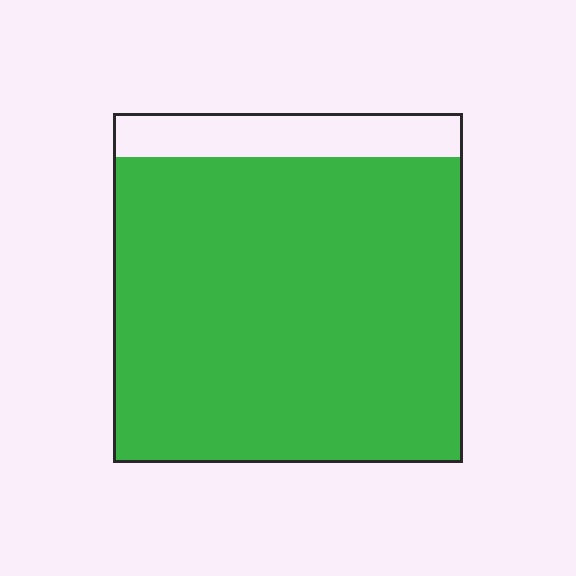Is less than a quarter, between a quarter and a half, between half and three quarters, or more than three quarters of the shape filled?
More than three quarters.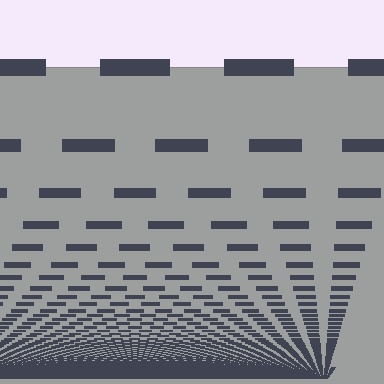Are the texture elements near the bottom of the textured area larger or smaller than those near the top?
Smaller. The gradient is inverted — elements near the bottom are smaller and denser.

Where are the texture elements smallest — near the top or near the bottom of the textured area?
Near the bottom.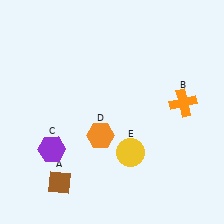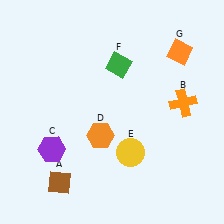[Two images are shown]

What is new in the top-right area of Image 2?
An orange diamond (G) was added in the top-right area of Image 2.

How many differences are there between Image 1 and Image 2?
There are 2 differences between the two images.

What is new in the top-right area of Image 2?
A green diamond (F) was added in the top-right area of Image 2.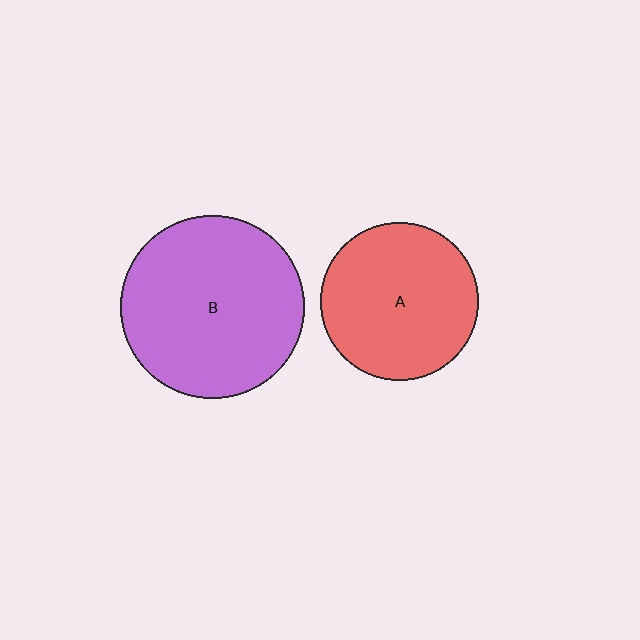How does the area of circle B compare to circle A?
Approximately 1.3 times.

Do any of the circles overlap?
No, none of the circles overlap.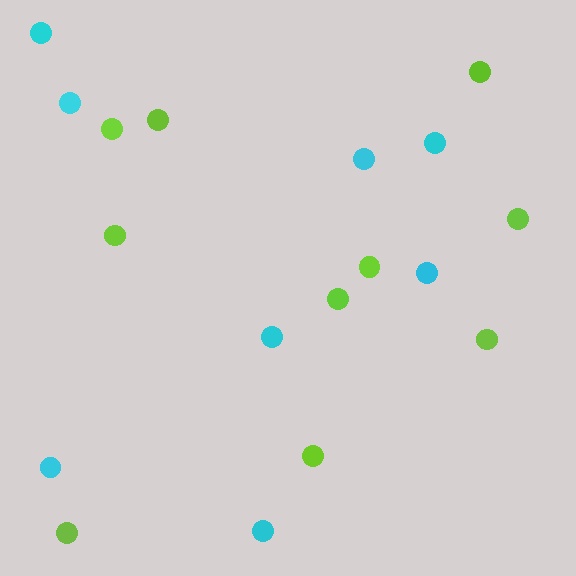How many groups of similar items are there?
There are 2 groups: one group of lime circles (10) and one group of cyan circles (8).